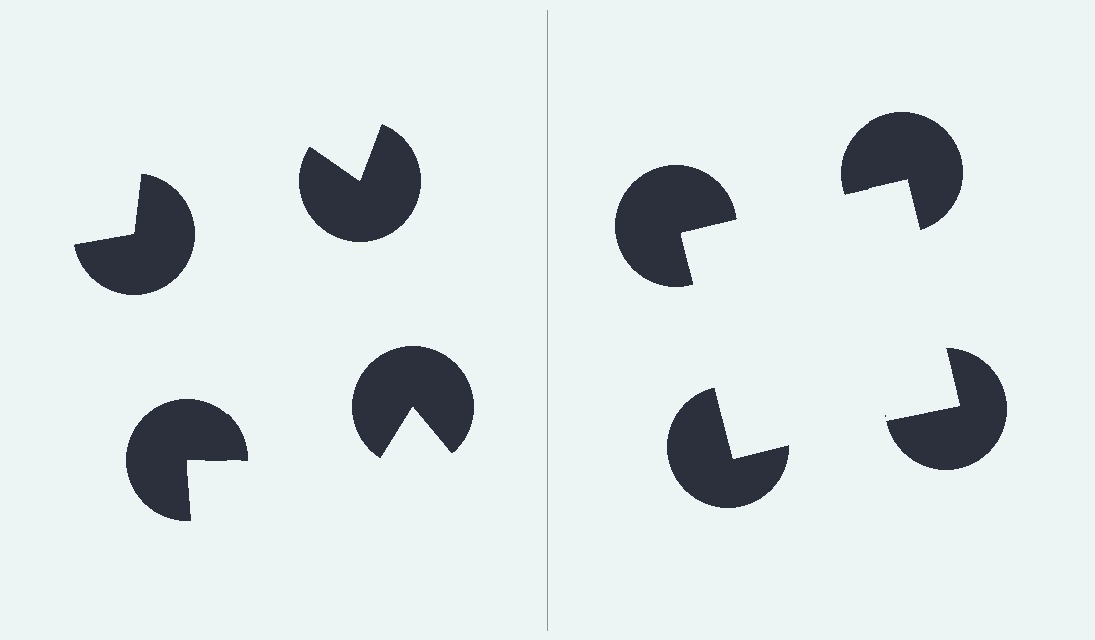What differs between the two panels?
The pac-man discs are positioned identically on both sides; only the wedge orientations differ. On the right they align to a square; on the left they are misaligned.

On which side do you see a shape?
An illusory square appears on the right side. On the left side the wedge cuts are rotated, so no coherent shape forms.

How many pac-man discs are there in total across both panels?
8 — 4 on each side.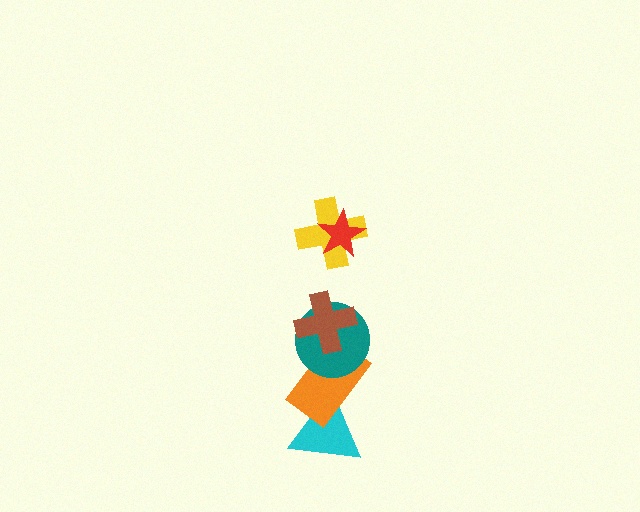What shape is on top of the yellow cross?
The red star is on top of the yellow cross.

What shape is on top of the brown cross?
The yellow cross is on top of the brown cross.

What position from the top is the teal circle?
The teal circle is 4th from the top.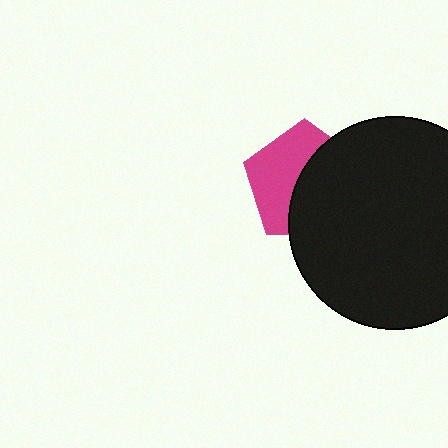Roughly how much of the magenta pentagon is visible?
About half of it is visible (roughly 47%).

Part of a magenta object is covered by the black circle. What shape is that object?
It is a pentagon.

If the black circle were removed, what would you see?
You would see the complete magenta pentagon.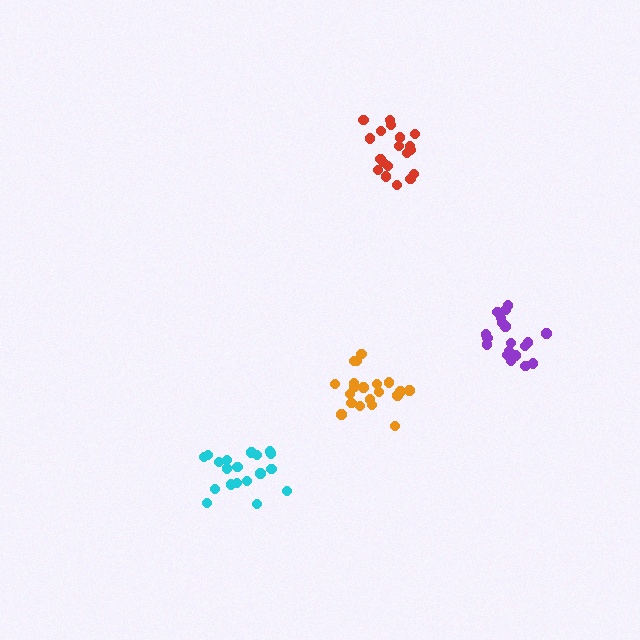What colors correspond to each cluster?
The clusters are colored: orange, red, purple, cyan.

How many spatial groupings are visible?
There are 4 spatial groupings.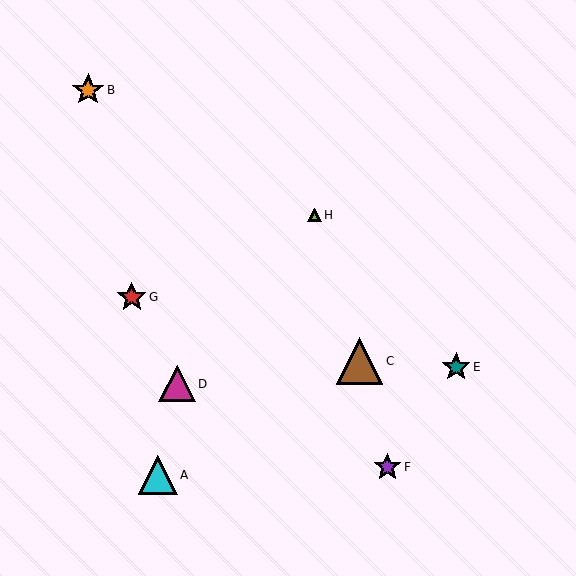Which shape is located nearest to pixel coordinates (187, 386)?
The magenta triangle (labeled D) at (177, 384) is nearest to that location.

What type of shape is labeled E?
Shape E is a teal star.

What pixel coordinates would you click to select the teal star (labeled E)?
Click at (456, 367) to select the teal star E.